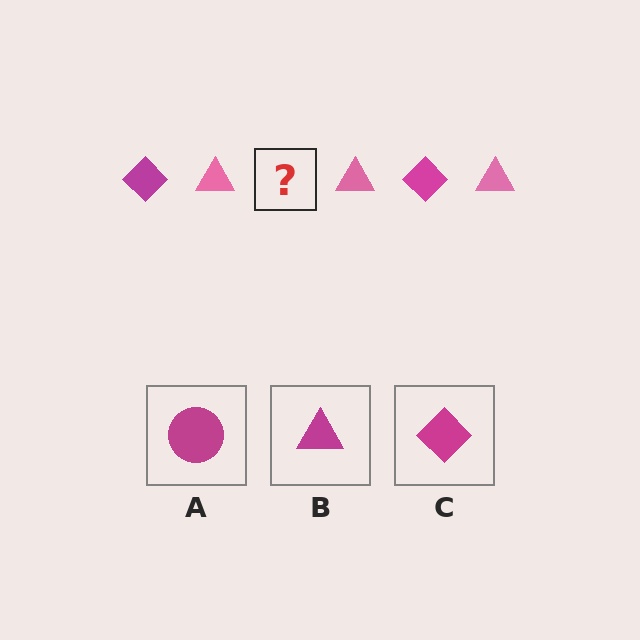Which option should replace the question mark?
Option C.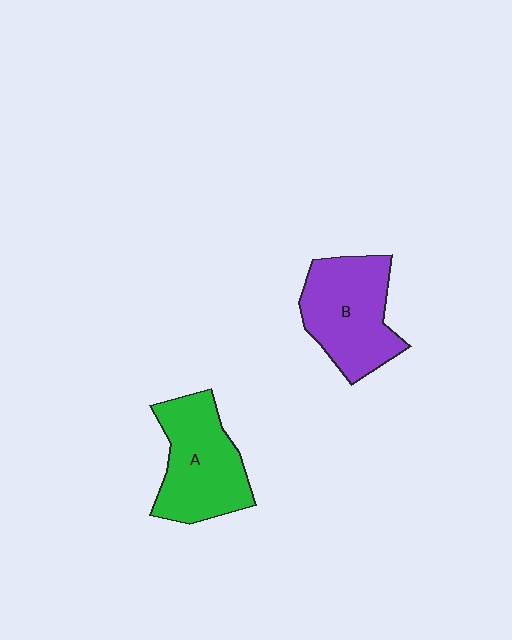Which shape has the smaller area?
Shape A (green).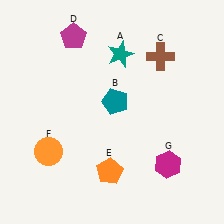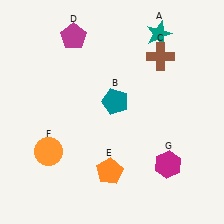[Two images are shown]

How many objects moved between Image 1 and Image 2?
1 object moved between the two images.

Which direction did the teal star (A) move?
The teal star (A) moved right.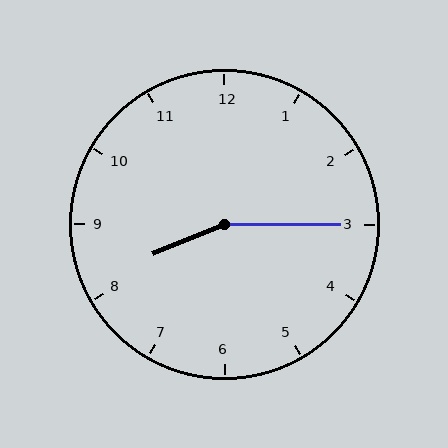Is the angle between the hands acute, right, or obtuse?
It is obtuse.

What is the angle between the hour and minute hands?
Approximately 158 degrees.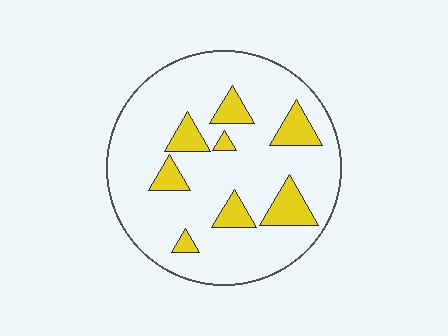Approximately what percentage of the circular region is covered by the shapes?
Approximately 15%.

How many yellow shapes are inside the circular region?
8.